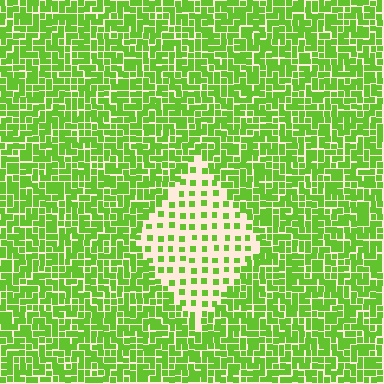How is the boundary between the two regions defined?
The boundary is defined by a change in element density (approximately 2.9x ratio). All elements are the same color, size, and shape.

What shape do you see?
I see a diamond.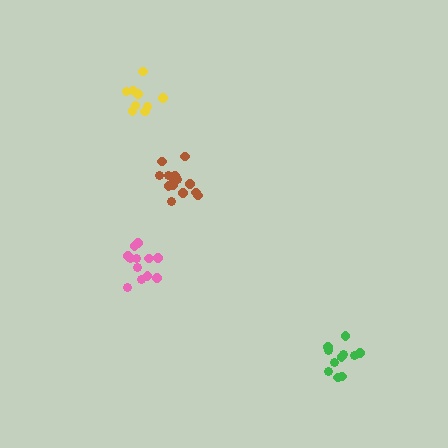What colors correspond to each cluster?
The clusters are colored: pink, yellow, green, brown.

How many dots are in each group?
Group 1: 12 dots, Group 2: 9 dots, Group 3: 11 dots, Group 4: 14 dots (46 total).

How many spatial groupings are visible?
There are 4 spatial groupings.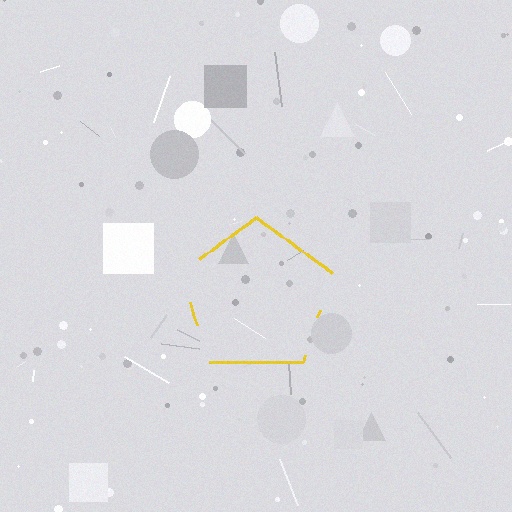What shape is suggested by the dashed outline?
The dashed outline suggests a pentagon.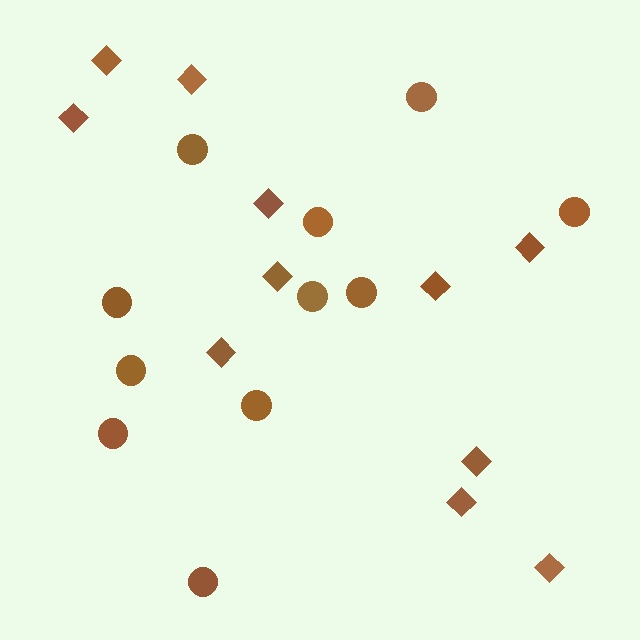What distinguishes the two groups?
There are 2 groups: one group of circles (11) and one group of diamonds (11).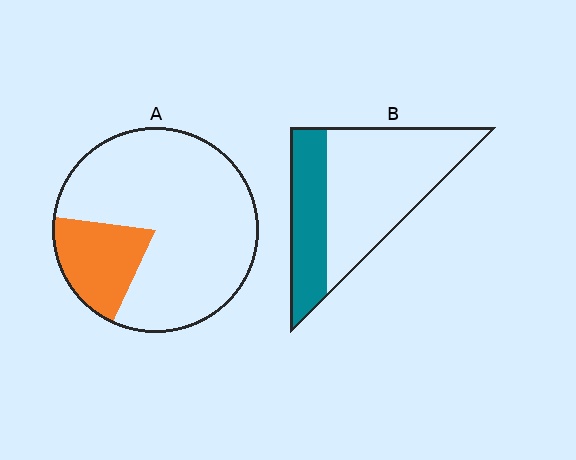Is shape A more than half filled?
No.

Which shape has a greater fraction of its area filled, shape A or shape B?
Shape B.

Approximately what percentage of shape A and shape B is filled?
A is approximately 20% and B is approximately 35%.